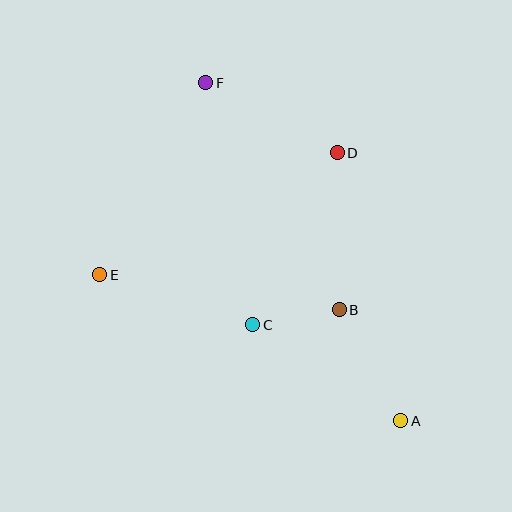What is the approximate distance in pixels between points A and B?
The distance between A and B is approximately 127 pixels.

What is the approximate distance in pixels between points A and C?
The distance between A and C is approximately 176 pixels.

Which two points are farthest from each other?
Points A and F are farthest from each other.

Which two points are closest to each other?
Points B and C are closest to each other.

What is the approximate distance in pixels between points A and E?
The distance between A and E is approximately 334 pixels.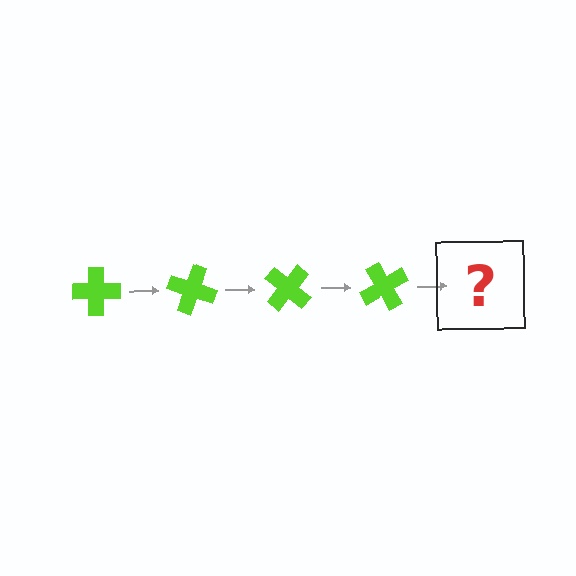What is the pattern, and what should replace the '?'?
The pattern is that the cross rotates 20 degrees each step. The '?' should be a lime cross rotated 80 degrees.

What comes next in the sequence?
The next element should be a lime cross rotated 80 degrees.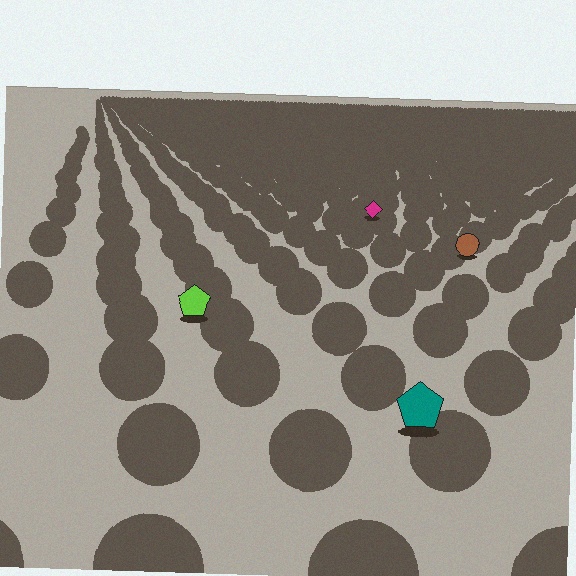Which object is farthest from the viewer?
The magenta diamond is farthest from the viewer. It appears smaller and the ground texture around it is denser.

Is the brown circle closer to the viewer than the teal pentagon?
No. The teal pentagon is closer — you can tell from the texture gradient: the ground texture is coarser near it.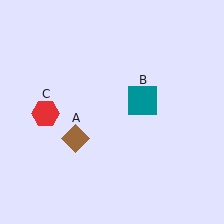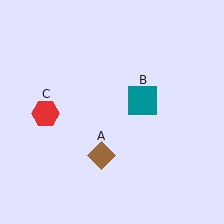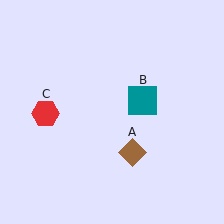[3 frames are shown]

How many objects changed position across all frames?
1 object changed position: brown diamond (object A).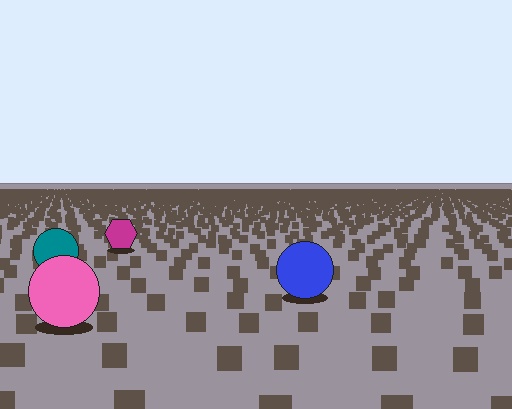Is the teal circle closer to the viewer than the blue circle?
No. The blue circle is closer — you can tell from the texture gradient: the ground texture is coarser near it.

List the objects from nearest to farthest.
From nearest to farthest: the pink circle, the blue circle, the teal circle, the magenta hexagon.